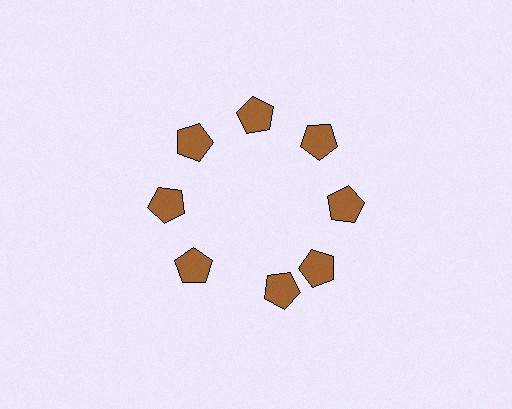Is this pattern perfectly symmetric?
No. The 8 brown pentagons are arranged in a ring, but one element near the 6 o'clock position is rotated out of alignment along the ring, breaking the 8-fold rotational symmetry.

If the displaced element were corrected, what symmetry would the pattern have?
It would have 8-fold rotational symmetry — the pattern would map onto itself every 45 degrees.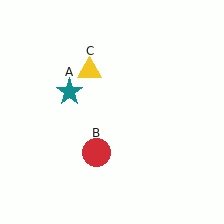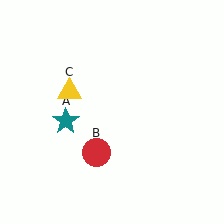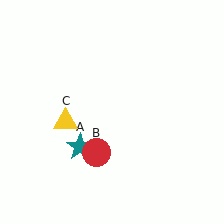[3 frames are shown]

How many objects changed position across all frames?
2 objects changed position: teal star (object A), yellow triangle (object C).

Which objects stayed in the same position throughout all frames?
Red circle (object B) remained stationary.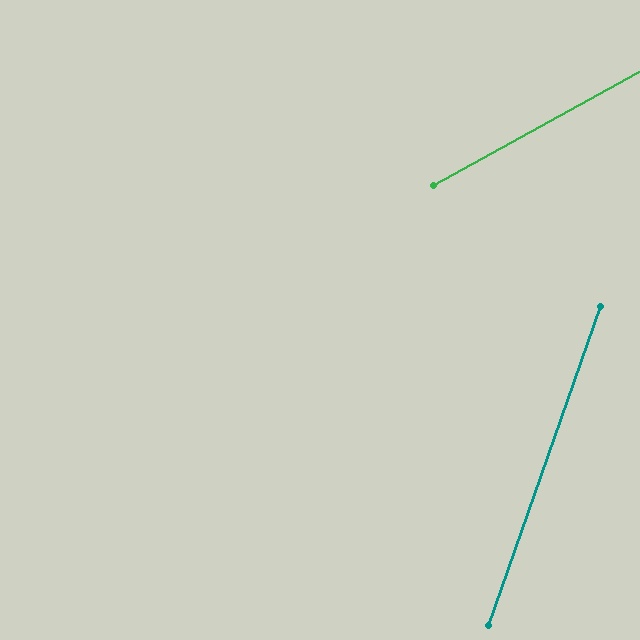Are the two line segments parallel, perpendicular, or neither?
Neither parallel nor perpendicular — they differ by about 42°.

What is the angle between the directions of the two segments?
Approximately 42 degrees.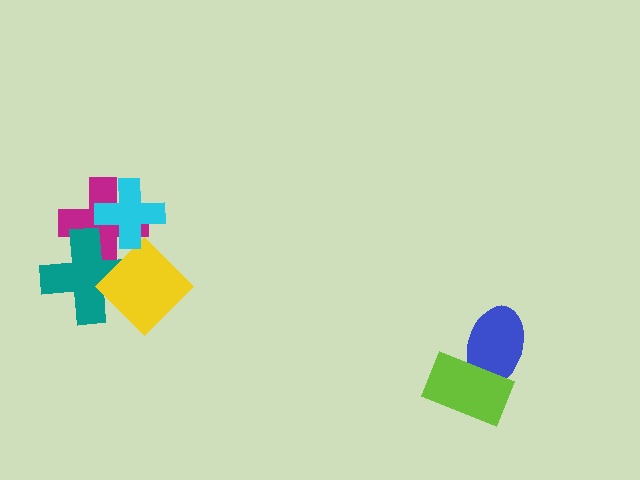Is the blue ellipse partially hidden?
Yes, it is partially covered by another shape.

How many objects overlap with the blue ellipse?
1 object overlaps with the blue ellipse.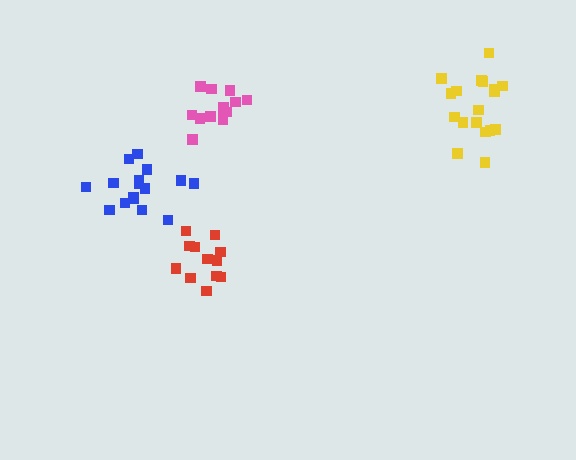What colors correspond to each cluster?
The clusters are colored: yellow, blue, red, pink.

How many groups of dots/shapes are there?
There are 4 groups.